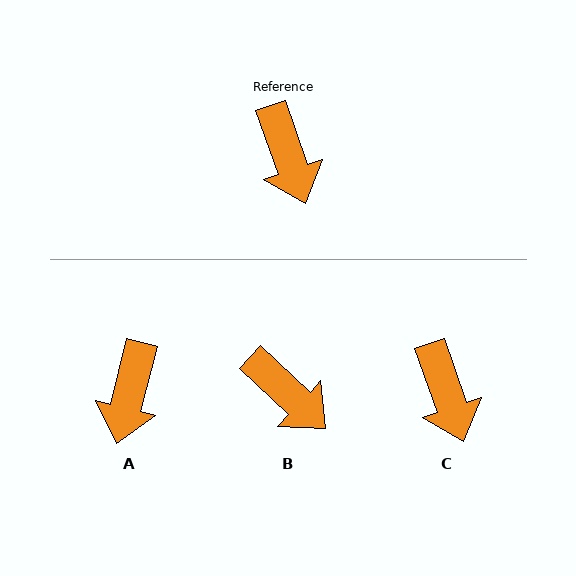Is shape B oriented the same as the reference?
No, it is off by about 27 degrees.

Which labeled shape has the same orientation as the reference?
C.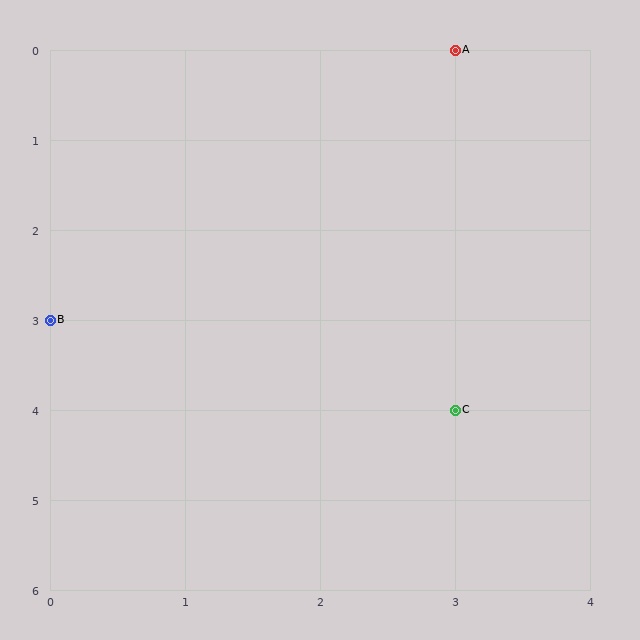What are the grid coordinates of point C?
Point C is at grid coordinates (3, 4).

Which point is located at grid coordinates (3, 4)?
Point C is at (3, 4).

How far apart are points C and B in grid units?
Points C and B are 3 columns and 1 row apart (about 3.2 grid units diagonally).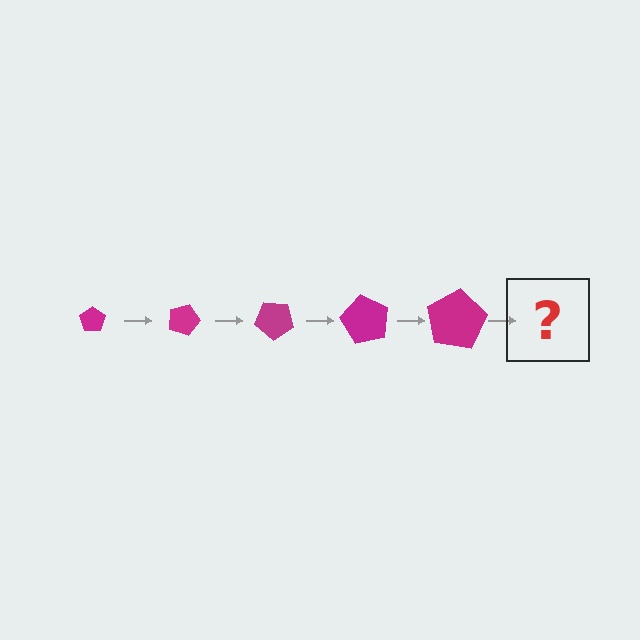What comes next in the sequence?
The next element should be a pentagon, larger than the previous one and rotated 100 degrees from the start.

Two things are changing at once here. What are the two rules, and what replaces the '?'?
The two rules are that the pentagon grows larger each step and it rotates 20 degrees each step. The '?' should be a pentagon, larger than the previous one and rotated 100 degrees from the start.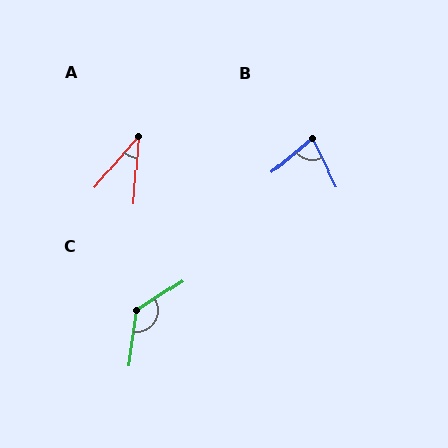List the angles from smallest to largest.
A (37°), B (76°), C (131°).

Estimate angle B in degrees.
Approximately 76 degrees.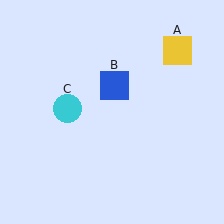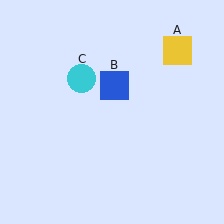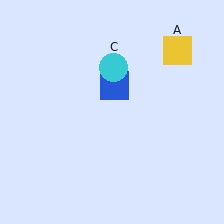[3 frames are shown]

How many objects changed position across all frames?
1 object changed position: cyan circle (object C).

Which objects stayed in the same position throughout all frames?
Yellow square (object A) and blue square (object B) remained stationary.